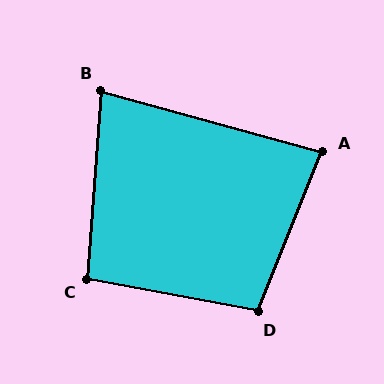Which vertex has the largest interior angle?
D, at approximately 101 degrees.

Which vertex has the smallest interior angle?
B, at approximately 79 degrees.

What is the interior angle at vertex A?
Approximately 84 degrees (acute).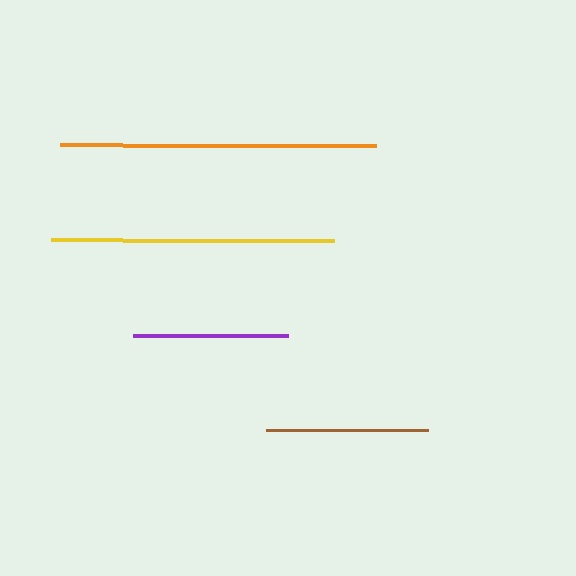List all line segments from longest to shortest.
From longest to shortest: orange, yellow, brown, purple.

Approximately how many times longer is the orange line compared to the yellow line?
The orange line is approximately 1.1 times the length of the yellow line.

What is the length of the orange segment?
The orange segment is approximately 316 pixels long.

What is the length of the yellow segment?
The yellow segment is approximately 283 pixels long.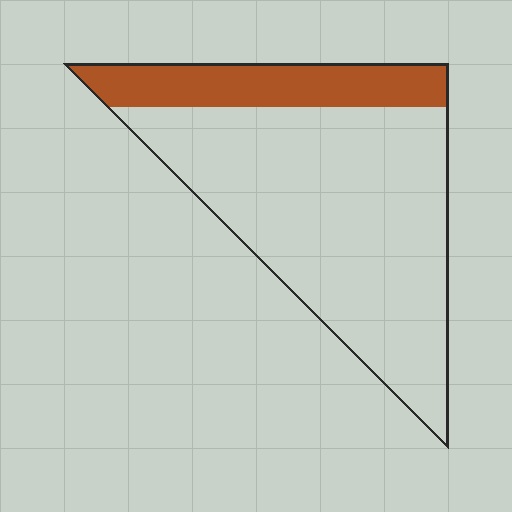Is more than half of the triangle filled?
No.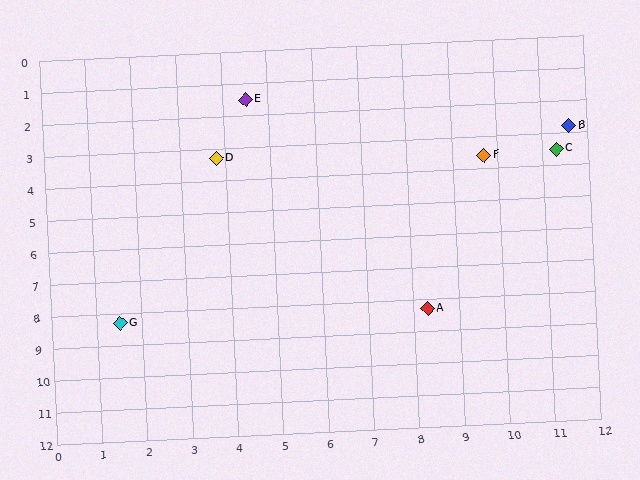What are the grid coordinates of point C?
Point C is at approximately (11.3, 3.5).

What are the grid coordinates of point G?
Point G is at approximately (1.5, 8.3).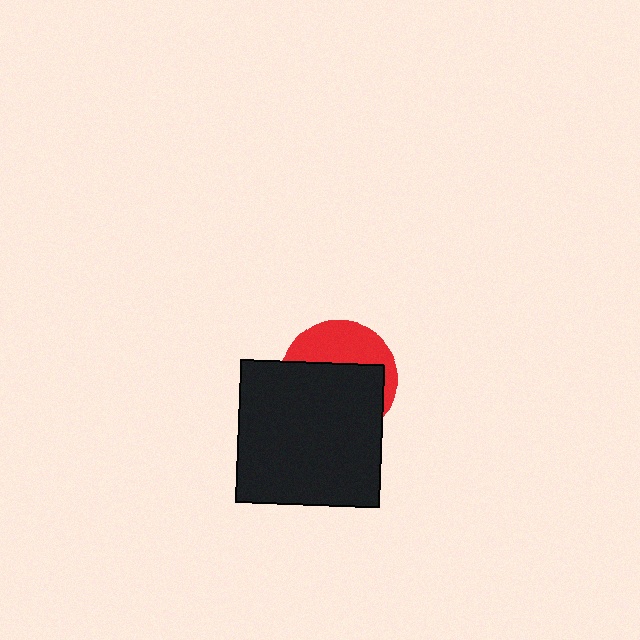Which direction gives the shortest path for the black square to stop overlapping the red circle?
Moving down gives the shortest separation.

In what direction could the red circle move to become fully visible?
The red circle could move up. That would shift it out from behind the black square entirely.